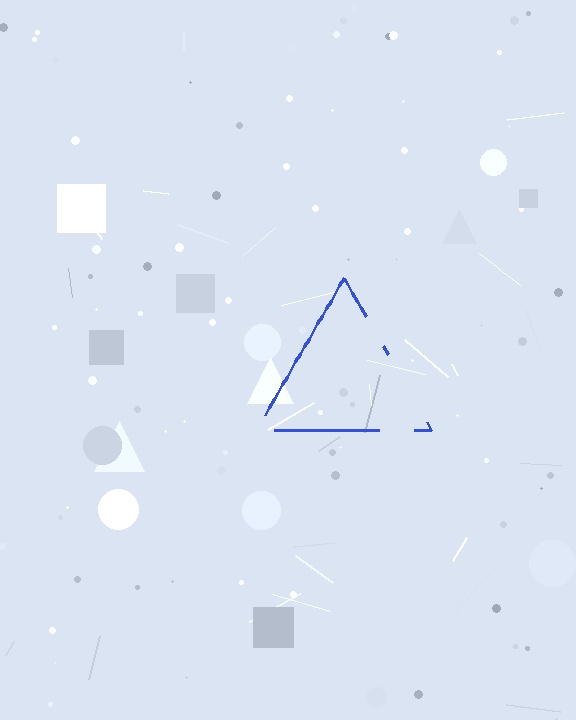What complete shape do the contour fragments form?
The contour fragments form a triangle.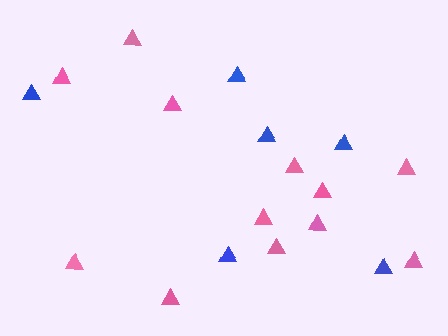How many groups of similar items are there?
There are 2 groups: one group of pink triangles (12) and one group of blue triangles (6).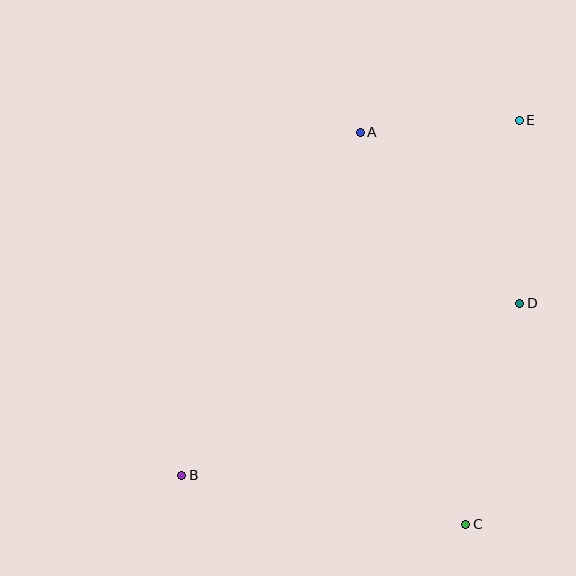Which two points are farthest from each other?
Points B and E are farthest from each other.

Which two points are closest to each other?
Points A and E are closest to each other.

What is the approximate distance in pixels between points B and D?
The distance between B and D is approximately 379 pixels.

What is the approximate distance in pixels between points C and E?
The distance between C and E is approximately 407 pixels.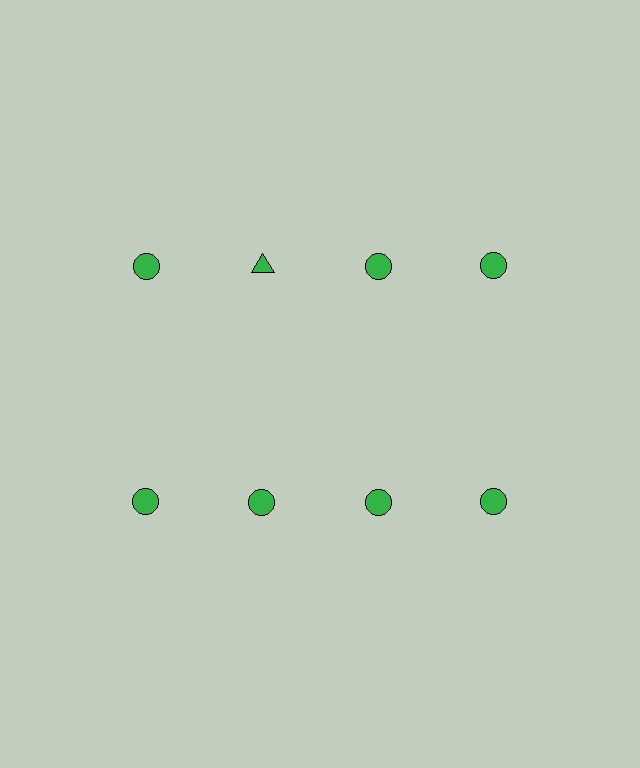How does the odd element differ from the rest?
It has a different shape: triangle instead of circle.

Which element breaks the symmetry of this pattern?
The green triangle in the top row, second from left column breaks the symmetry. All other shapes are green circles.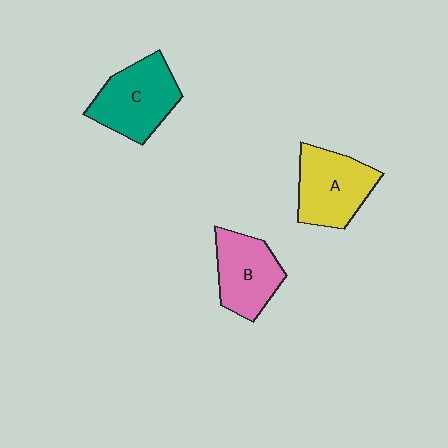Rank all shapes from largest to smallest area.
From largest to smallest: C (teal), A (yellow), B (pink).